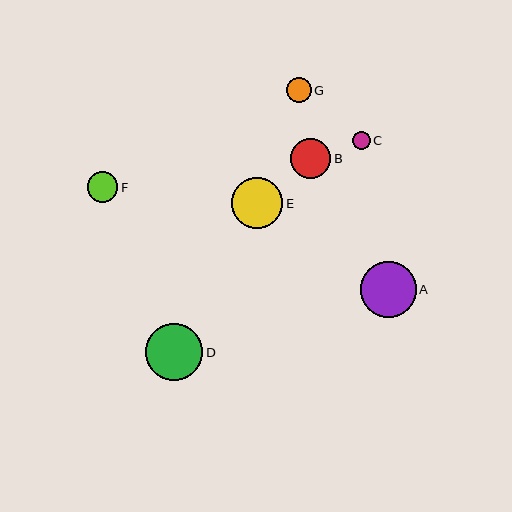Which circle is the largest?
Circle D is the largest with a size of approximately 57 pixels.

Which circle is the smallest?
Circle C is the smallest with a size of approximately 18 pixels.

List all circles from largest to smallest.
From largest to smallest: D, A, E, B, F, G, C.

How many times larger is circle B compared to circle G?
Circle B is approximately 1.6 times the size of circle G.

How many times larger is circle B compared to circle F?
Circle B is approximately 1.3 times the size of circle F.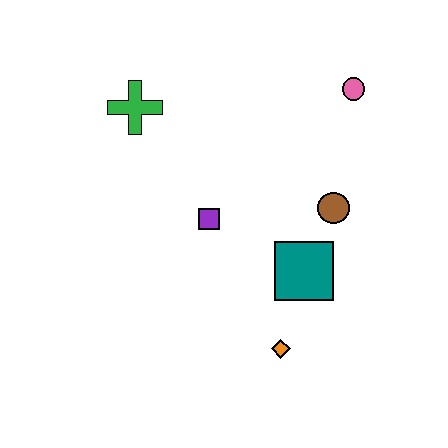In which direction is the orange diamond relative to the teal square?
The orange diamond is below the teal square.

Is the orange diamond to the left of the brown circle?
Yes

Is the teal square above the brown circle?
No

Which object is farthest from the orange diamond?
The green cross is farthest from the orange diamond.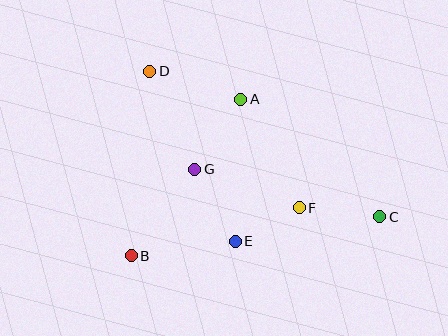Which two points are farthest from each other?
Points C and D are farthest from each other.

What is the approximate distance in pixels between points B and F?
The distance between B and F is approximately 175 pixels.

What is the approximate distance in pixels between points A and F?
The distance between A and F is approximately 123 pixels.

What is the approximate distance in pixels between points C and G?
The distance between C and G is approximately 191 pixels.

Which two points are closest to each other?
Points E and F are closest to each other.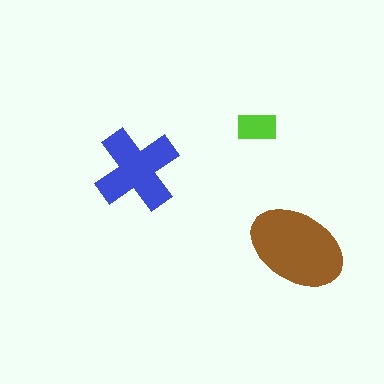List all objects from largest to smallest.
The brown ellipse, the blue cross, the lime rectangle.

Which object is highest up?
The lime rectangle is topmost.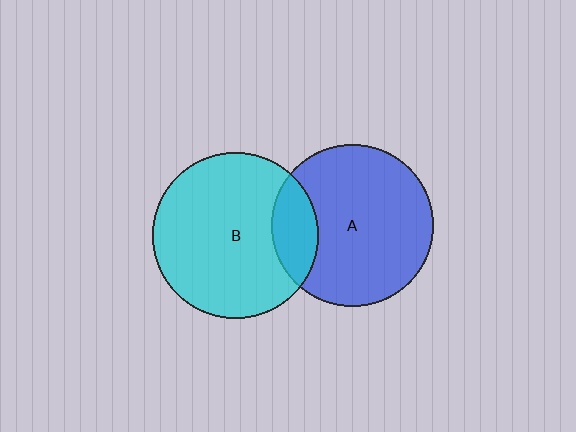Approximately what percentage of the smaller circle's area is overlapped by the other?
Approximately 20%.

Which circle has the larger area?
Circle B (cyan).